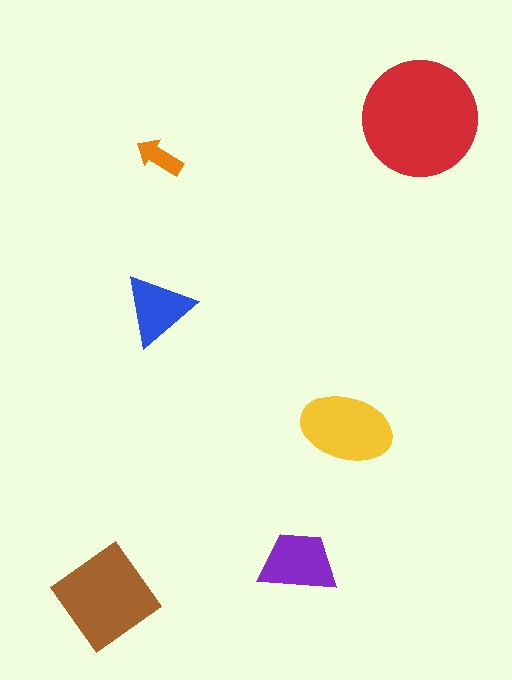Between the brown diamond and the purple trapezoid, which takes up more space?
The brown diamond.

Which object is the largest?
The red circle.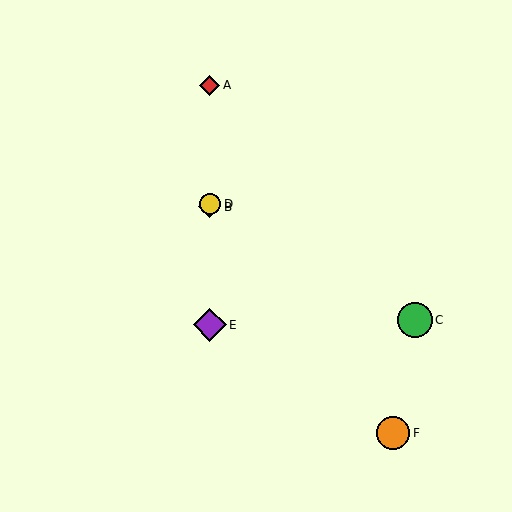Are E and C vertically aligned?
No, E is at x≈210 and C is at x≈415.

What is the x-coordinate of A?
Object A is at x≈210.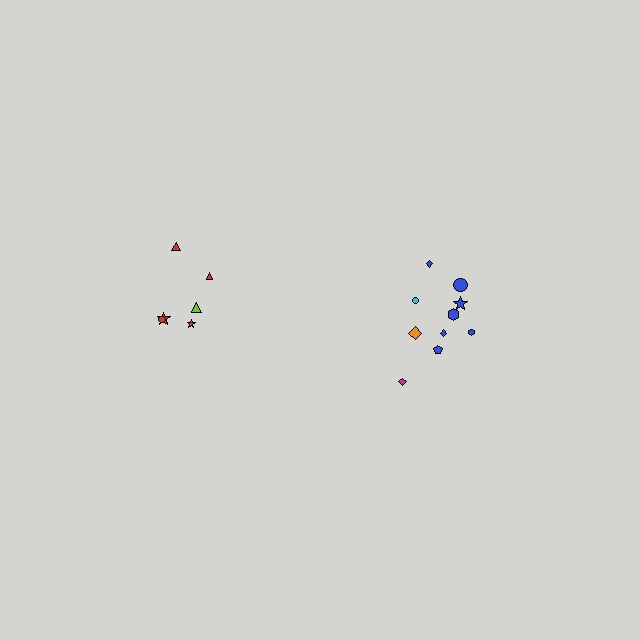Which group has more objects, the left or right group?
The right group.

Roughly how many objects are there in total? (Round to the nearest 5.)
Roughly 15 objects in total.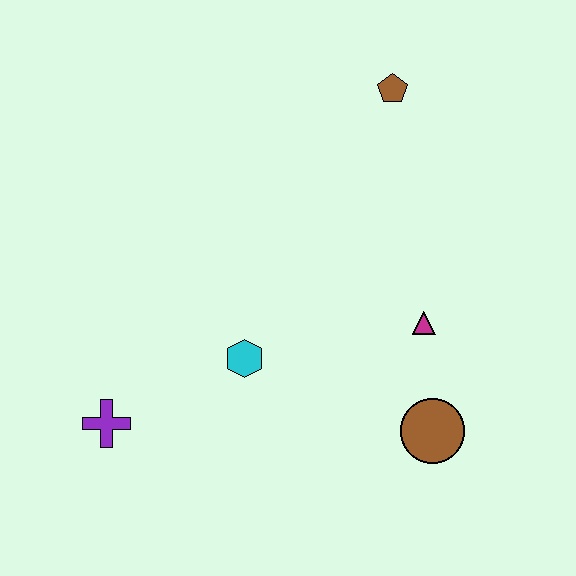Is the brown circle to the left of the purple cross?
No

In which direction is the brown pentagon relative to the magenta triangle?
The brown pentagon is above the magenta triangle.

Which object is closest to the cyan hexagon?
The purple cross is closest to the cyan hexagon.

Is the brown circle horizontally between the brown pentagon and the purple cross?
No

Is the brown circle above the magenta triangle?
No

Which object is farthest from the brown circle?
The brown pentagon is farthest from the brown circle.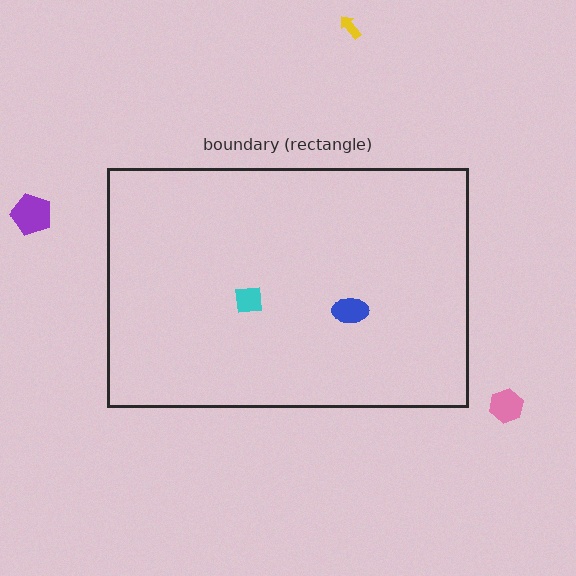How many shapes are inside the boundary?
2 inside, 3 outside.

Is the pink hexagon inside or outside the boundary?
Outside.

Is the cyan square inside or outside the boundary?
Inside.